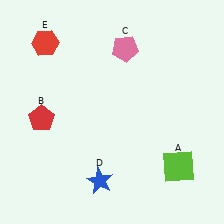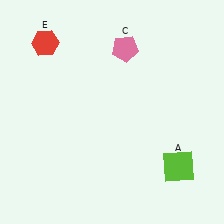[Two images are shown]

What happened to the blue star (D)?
The blue star (D) was removed in Image 2. It was in the bottom-left area of Image 1.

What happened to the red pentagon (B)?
The red pentagon (B) was removed in Image 2. It was in the bottom-left area of Image 1.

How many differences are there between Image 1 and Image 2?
There are 2 differences between the two images.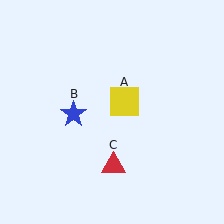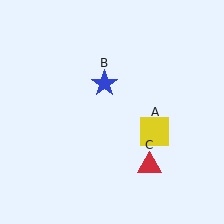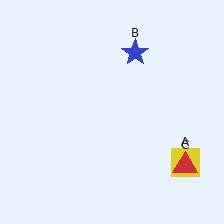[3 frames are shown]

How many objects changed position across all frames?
3 objects changed position: yellow square (object A), blue star (object B), red triangle (object C).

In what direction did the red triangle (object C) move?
The red triangle (object C) moved right.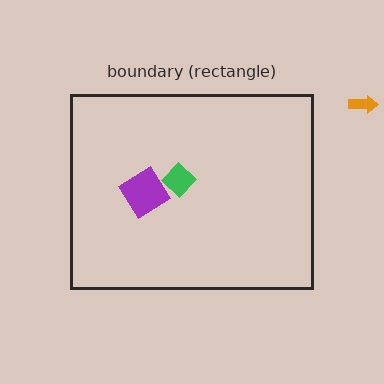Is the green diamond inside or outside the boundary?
Inside.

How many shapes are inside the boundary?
2 inside, 1 outside.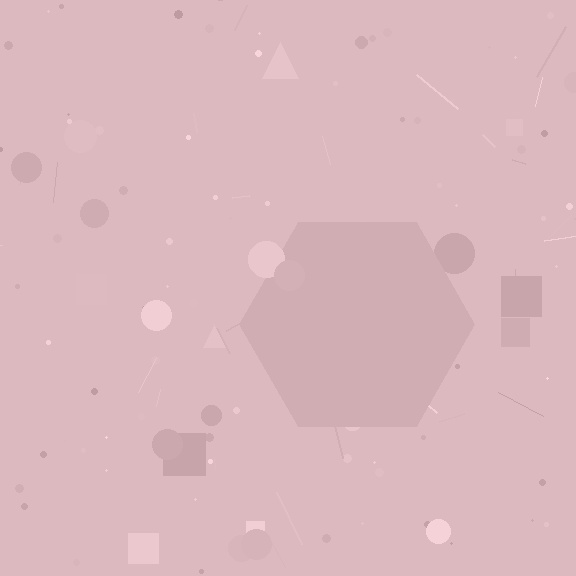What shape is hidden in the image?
A hexagon is hidden in the image.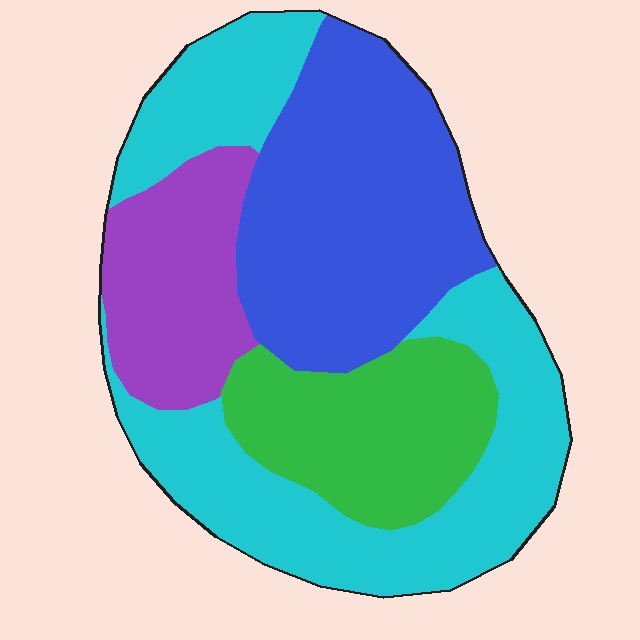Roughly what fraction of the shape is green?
Green covers about 20% of the shape.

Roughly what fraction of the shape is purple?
Purple covers about 15% of the shape.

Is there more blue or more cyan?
Cyan.